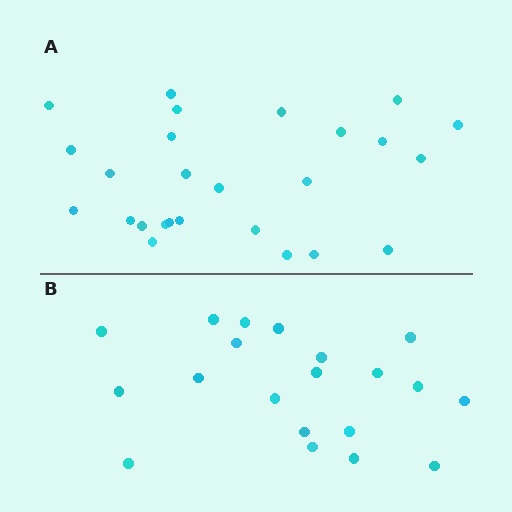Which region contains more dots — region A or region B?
Region A (the top region) has more dots.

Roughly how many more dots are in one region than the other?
Region A has about 6 more dots than region B.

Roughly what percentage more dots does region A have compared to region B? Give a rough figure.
About 30% more.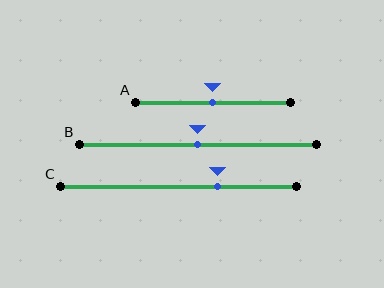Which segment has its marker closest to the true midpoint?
Segment A has its marker closest to the true midpoint.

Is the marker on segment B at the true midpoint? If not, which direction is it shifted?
Yes, the marker on segment B is at the true midpoint.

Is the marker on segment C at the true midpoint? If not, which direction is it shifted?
No, the marker on segment C is shifted to the right by about 17% of the segment length.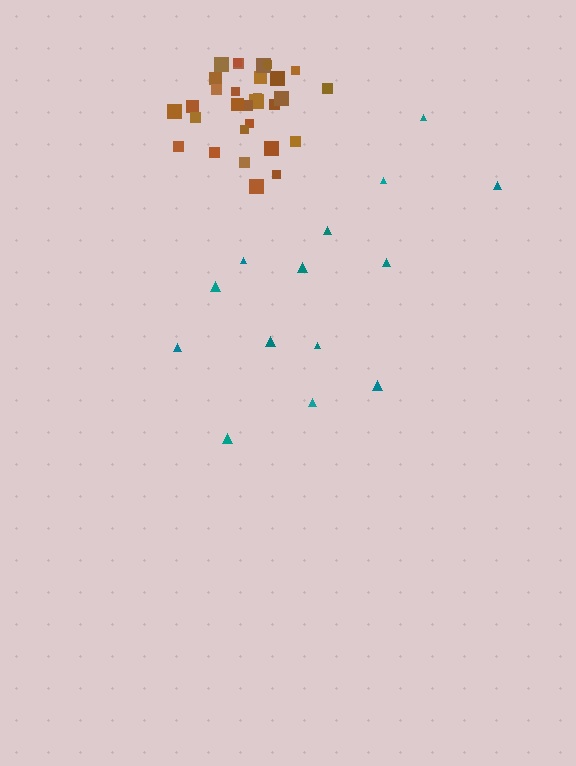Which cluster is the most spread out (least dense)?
Teal.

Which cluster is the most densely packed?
Brown.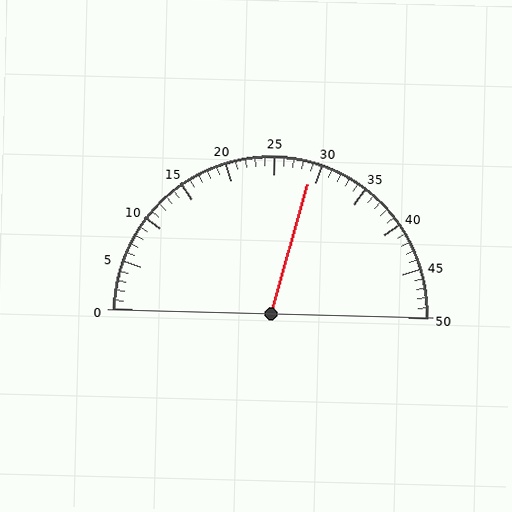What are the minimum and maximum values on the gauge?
The gauge ranges from 0 to 50.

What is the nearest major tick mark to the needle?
The nearest major tick mark is 30.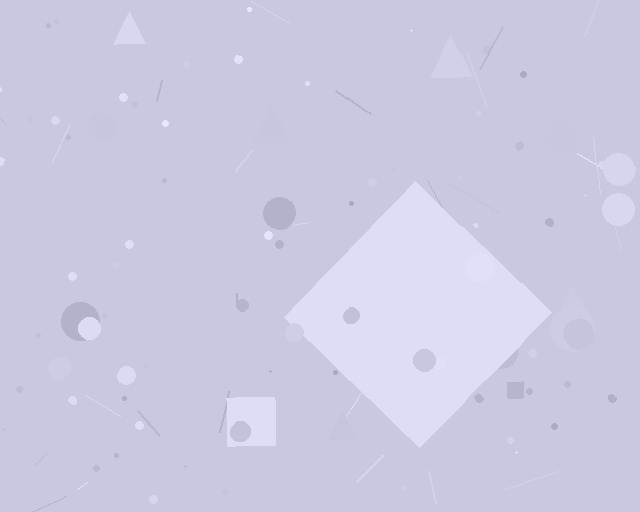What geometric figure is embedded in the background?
A diamond is embedded in the background.